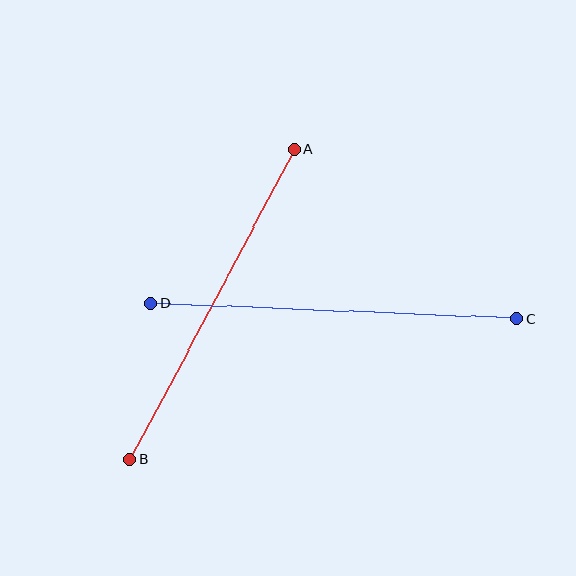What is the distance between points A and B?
The distance is approximately 351 pixels.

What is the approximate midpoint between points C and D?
The midpoint is at approximately (334, 311) pixels.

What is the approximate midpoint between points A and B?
The midpoint is at approximately (212, 304) pixels.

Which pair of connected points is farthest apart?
Points C and D are farthest apart.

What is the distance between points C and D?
The distance is approximately 366 pixels.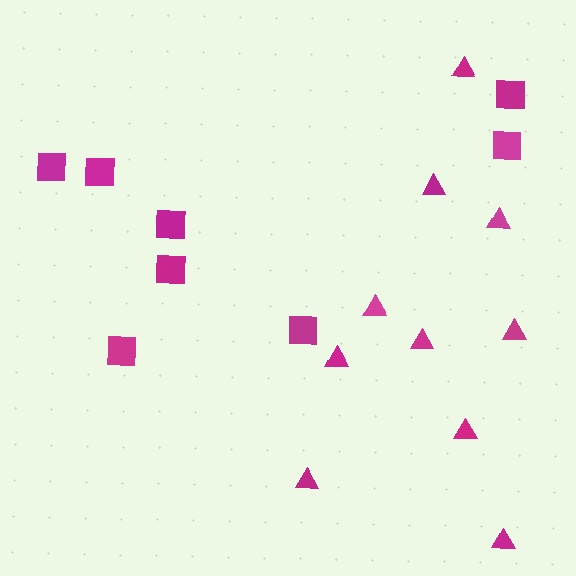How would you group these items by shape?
There are 2 groups: one group of squares (8) and one group of triangles (10).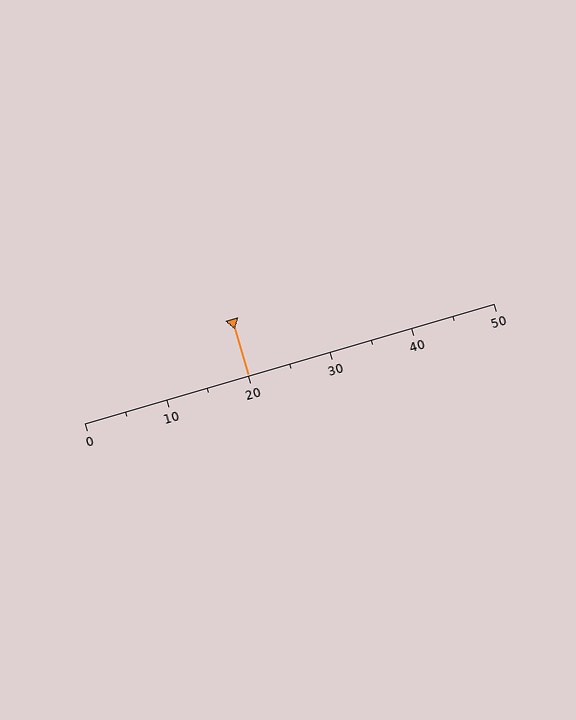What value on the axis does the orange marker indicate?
The marker indicates approximately 20.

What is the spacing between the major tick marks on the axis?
The major ticks are spaced 10 apart.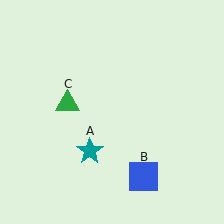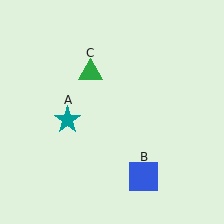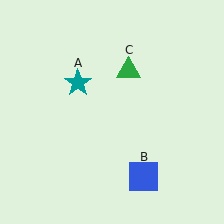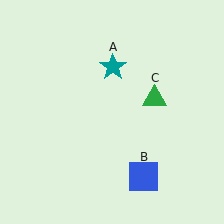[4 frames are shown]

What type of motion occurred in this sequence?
The teal star (object A), green triangle (object C) rotated clockwise around the center of the scene.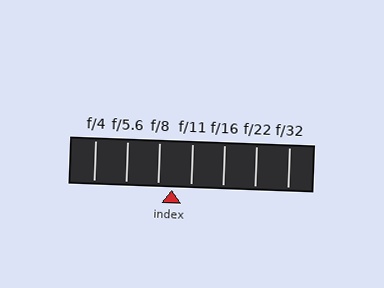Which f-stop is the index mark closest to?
The index mark is closest to f/8.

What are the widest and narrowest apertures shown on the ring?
The widest aperture shown is f/4 and the narrowest is f/32.